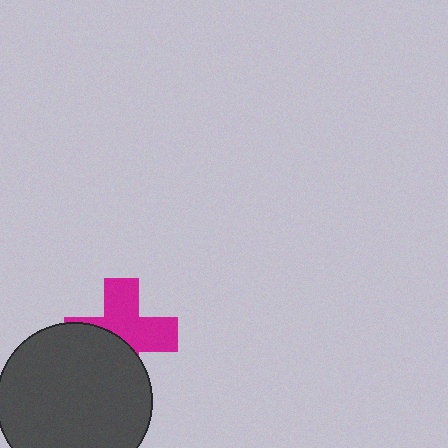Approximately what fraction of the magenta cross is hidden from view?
Roughly 45% of the magenta cross is hidden behind the dark gray circle.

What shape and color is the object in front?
The object in front is a dark gray circle.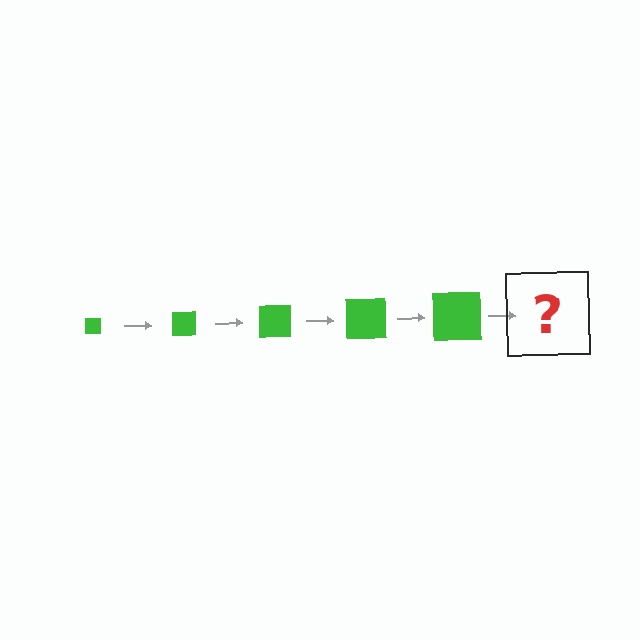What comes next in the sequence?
The next element should be a green square, larger than the previous one.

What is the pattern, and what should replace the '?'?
The pattern is that the square gets progressively larger each step. The '?' should be a green square, larger than the previous one.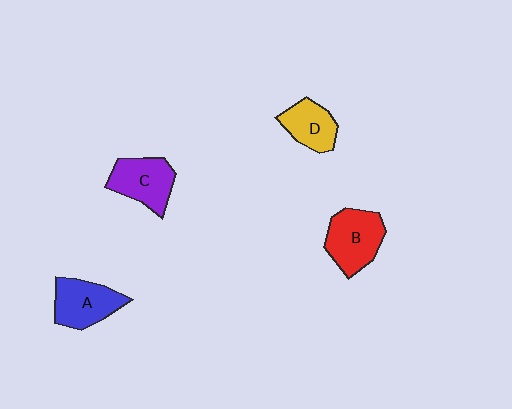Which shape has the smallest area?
Shape D (yellow).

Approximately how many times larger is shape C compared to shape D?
Approximately 1.3 times.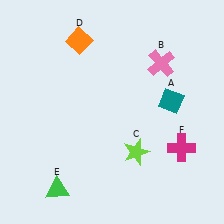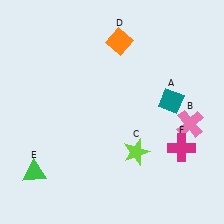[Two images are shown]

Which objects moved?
The objects that moved are: the pink cross (B), the orange diamond (D), the green triangle (E).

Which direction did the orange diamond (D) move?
The orange diamond (D) moved right.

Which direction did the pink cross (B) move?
The pink cross (B) moved down.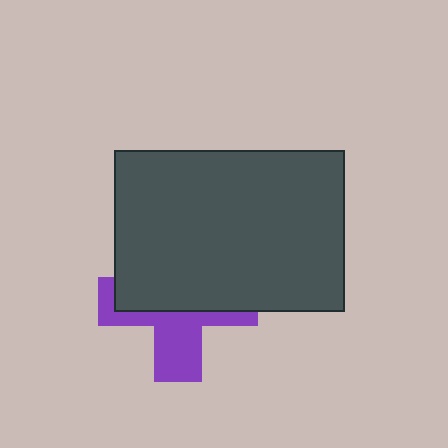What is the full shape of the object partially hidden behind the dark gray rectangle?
The partially hidden object is a purple cross.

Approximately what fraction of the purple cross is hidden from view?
Roughly 58% of the purple cross is hidden behind the dark gray rectangle.